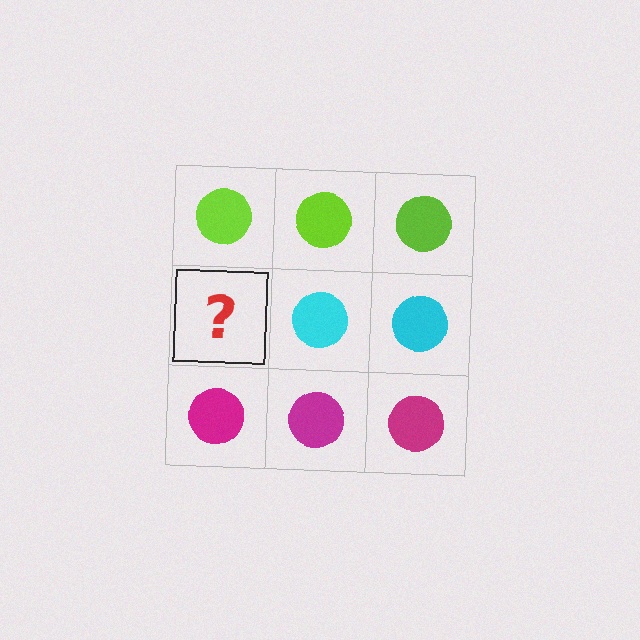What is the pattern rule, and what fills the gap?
The rule is that each row has a consistent color. The gap should be filled with a cyan circle.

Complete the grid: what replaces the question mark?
The question mark should be replaced with a cyan circle.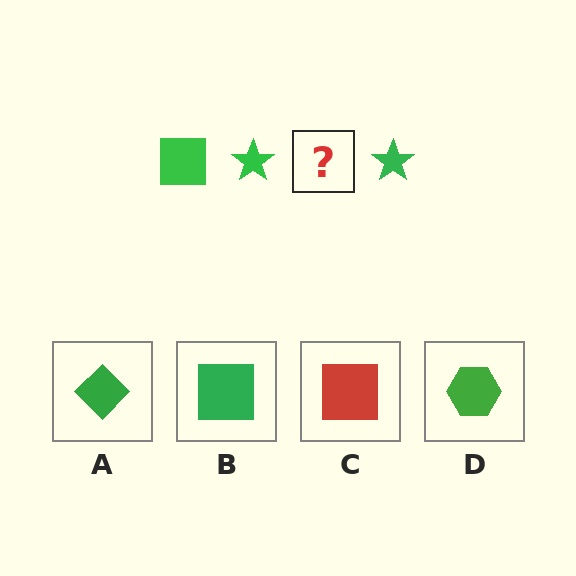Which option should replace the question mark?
Option B.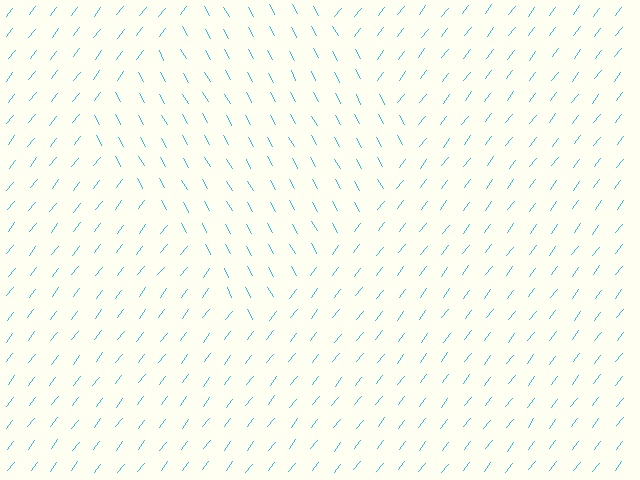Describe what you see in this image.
The image is filled with small cyan line segments. A diamond region in the image has lines oriented differently from the surrounding lines, creating a visible texture boundary.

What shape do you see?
I see a diamond.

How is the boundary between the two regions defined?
The boundary is defined purely by a change in line orientation (approximately 67 degrees difference). All lines are the same color and thickness.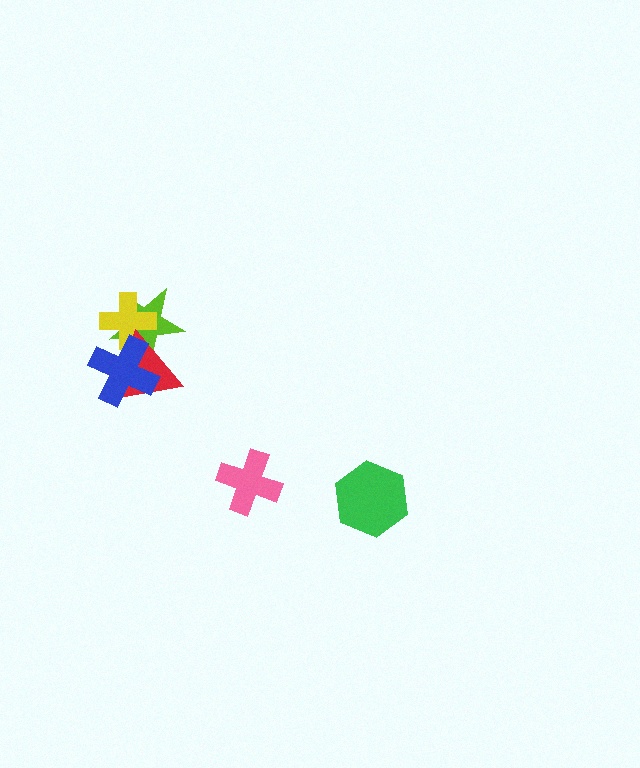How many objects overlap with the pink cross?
0 objects overlap with the pink cross.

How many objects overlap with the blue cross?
3 objects overlap with the blue cross.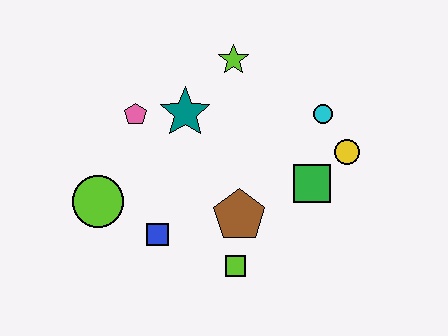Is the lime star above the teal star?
Yes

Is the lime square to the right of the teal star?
Yes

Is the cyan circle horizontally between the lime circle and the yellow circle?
Yes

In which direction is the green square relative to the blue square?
The green square is to the right of the blue square.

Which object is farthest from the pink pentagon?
The yellow circle is farthest from the pink pentagon.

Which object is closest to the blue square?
The lime circle is closest to the blue square.